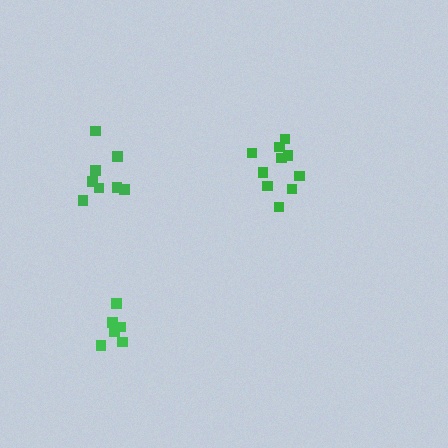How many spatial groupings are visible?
There are 3 spatial groupings.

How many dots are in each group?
Group 1: 10 dots, Group 2: 7 dots, Group 3: 9 dots (26 total).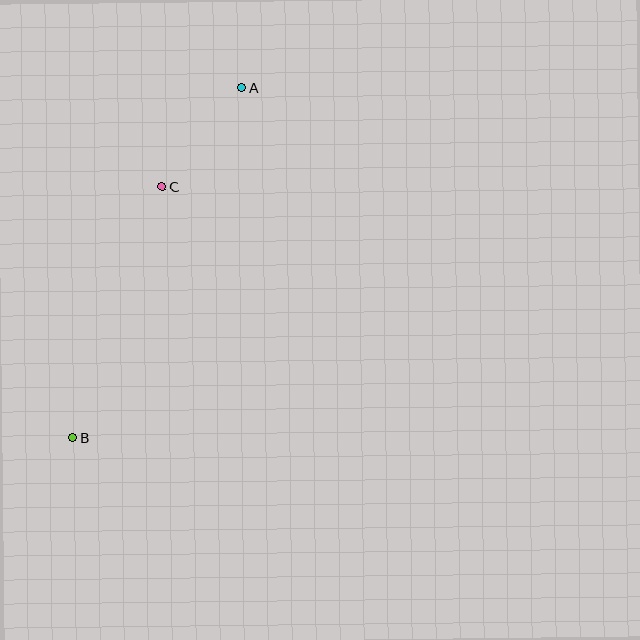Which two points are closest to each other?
Points A and C are closest to each other.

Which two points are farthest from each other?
Points A and B are farthest from each other.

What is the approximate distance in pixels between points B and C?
The distance between B and C is approximately 267 pixels.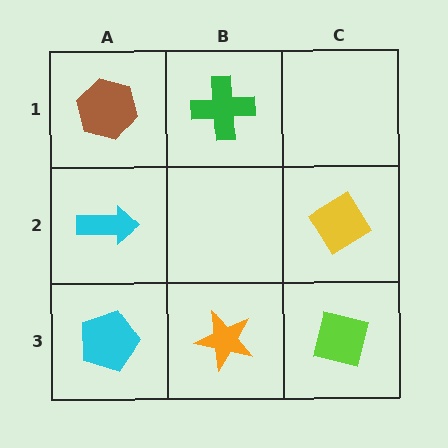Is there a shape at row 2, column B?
No, that cell is empty.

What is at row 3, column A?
A cyan pentagon.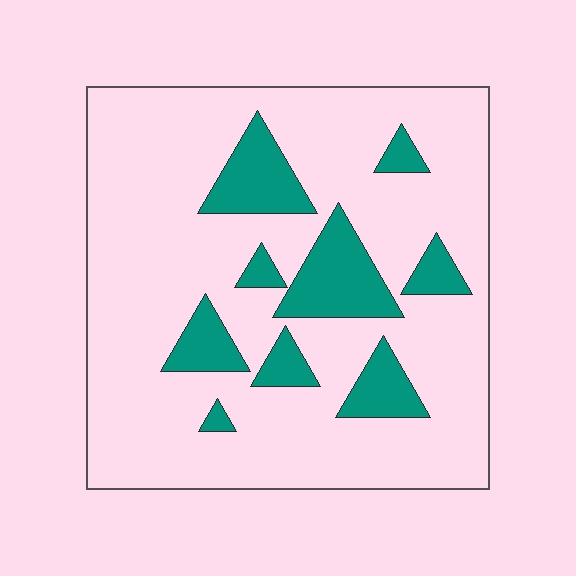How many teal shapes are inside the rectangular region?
9.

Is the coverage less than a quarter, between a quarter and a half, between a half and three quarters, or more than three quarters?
Less than a quarter.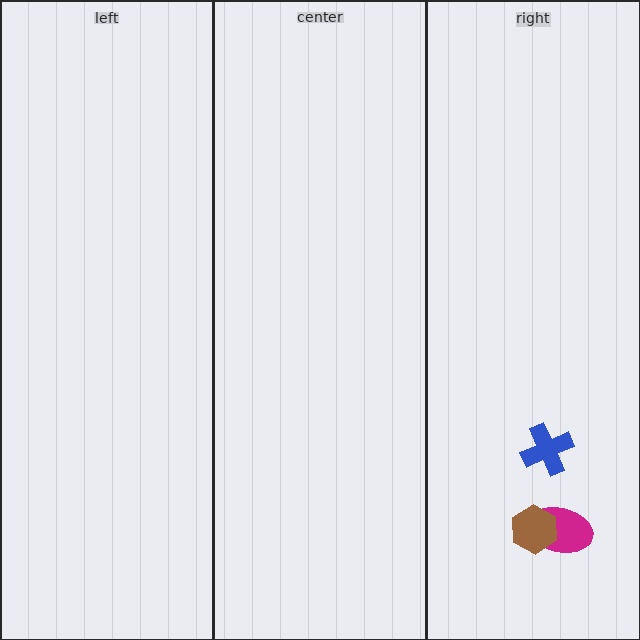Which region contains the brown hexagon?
The right region.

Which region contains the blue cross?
The right region.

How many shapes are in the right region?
3.